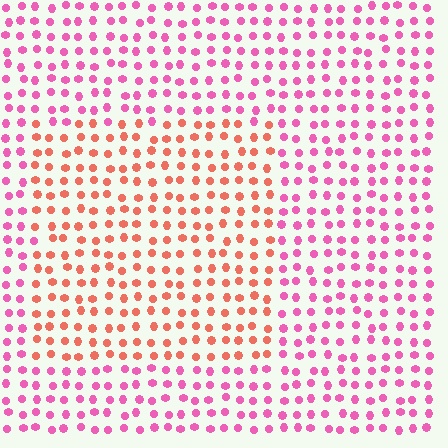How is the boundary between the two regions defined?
The boundary is defined purely by a slight shift in hue (about 43 degrees). Spacing, size, and orientation are identical on both sides.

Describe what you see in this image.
The image is filled with small pink elements in a uniform arrangement. A rectangle-shaped region is visible where the elements are tinted to a slightly different hue, forming a subtle color boundary.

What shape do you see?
I see a rectangle.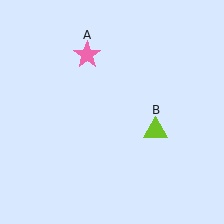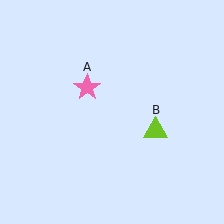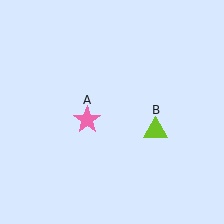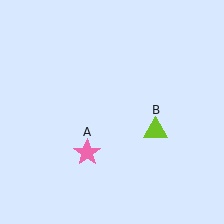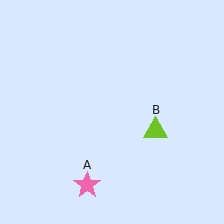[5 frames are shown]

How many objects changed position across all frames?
1 object changed position: pink star (object A).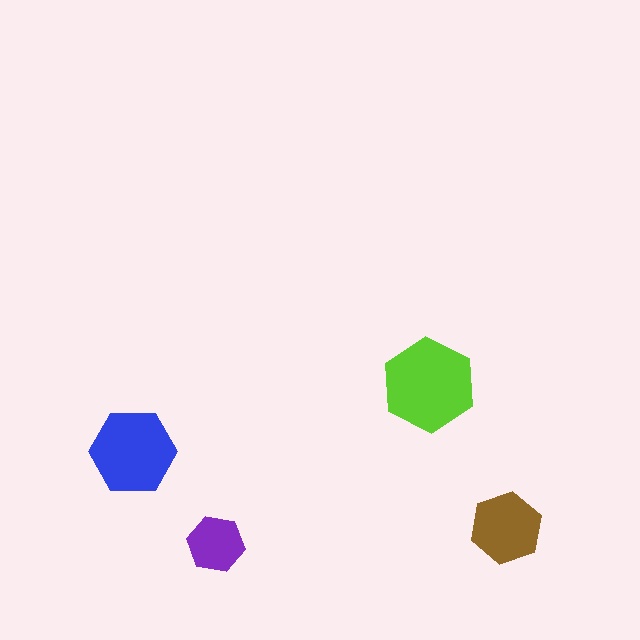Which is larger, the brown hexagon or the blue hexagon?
The blue one.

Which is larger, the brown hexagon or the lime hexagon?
The lime one.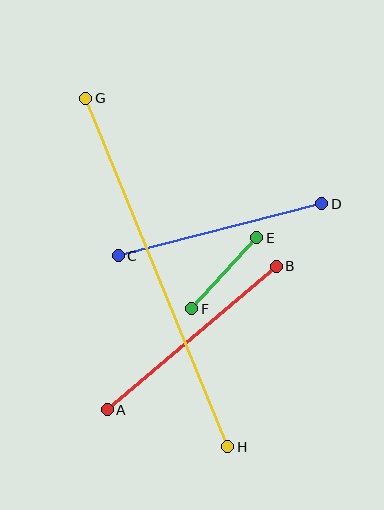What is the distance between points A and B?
The distance is approximately 222 pixels.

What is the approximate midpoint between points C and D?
The midpoint is at approximately (220, 230) pixels.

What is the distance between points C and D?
The distance is approximately 210 pixels.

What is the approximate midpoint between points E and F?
The midpoint is at approximately (224, 273) pixels.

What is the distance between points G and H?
The distance is approximately 376 pixels.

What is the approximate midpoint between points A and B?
The midpoint is at approximately (192, 338) pixels.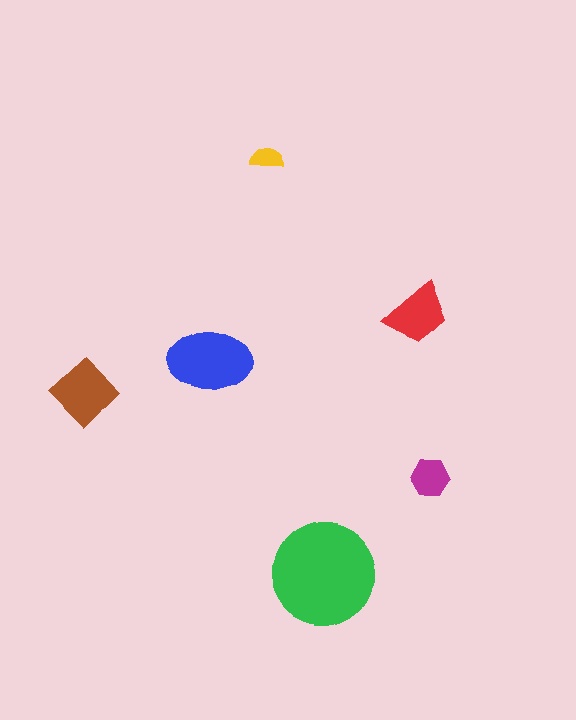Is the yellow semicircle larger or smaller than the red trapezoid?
Smaller.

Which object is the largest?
The green circle.